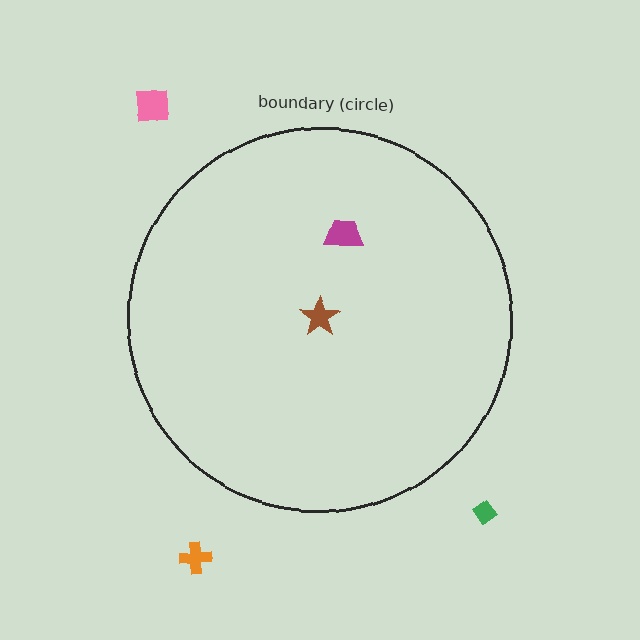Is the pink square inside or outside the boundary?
Outside.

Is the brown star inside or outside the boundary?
Inside.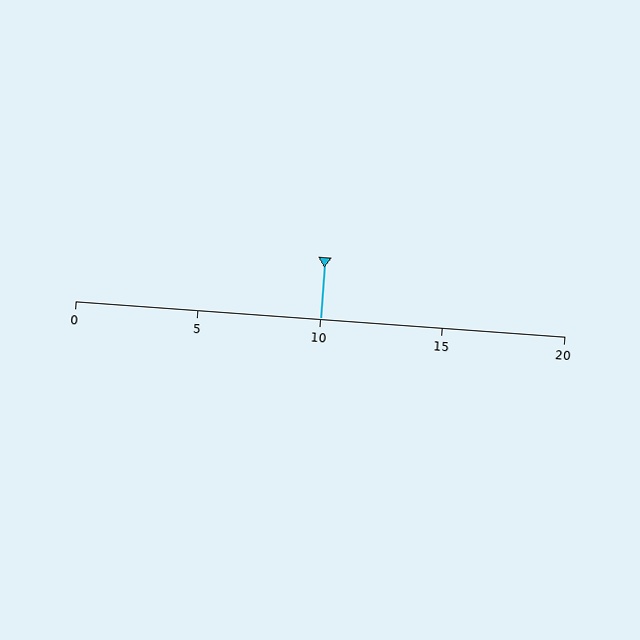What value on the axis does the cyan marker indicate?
The marker indicates approximately 10.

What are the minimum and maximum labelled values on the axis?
The axis runs from 0 to 20.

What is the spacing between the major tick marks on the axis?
The major ticks are spaced 5 apart.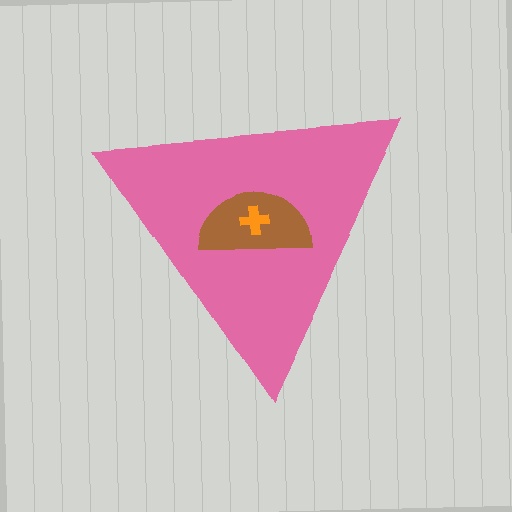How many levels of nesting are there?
3.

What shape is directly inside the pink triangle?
The brown semicircle.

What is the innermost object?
The orange cross.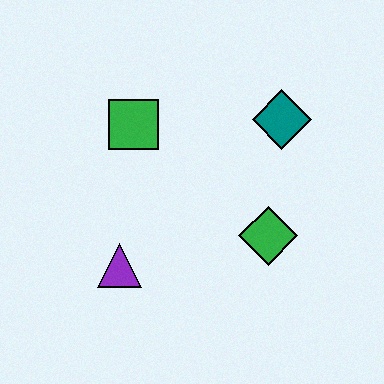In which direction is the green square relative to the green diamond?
The green square is to the left of the green diamond.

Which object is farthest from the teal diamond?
The purple triangle is farthest from the teal diamond.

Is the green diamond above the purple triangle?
Yes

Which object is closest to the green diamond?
The teal diamond is closest to the green diamond.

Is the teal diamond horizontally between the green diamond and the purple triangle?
No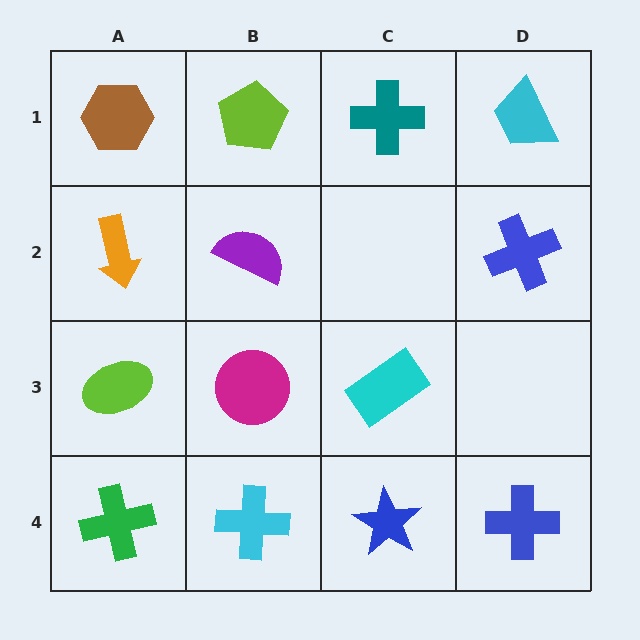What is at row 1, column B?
A lime pentagon.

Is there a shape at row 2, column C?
No, that cell is empty.